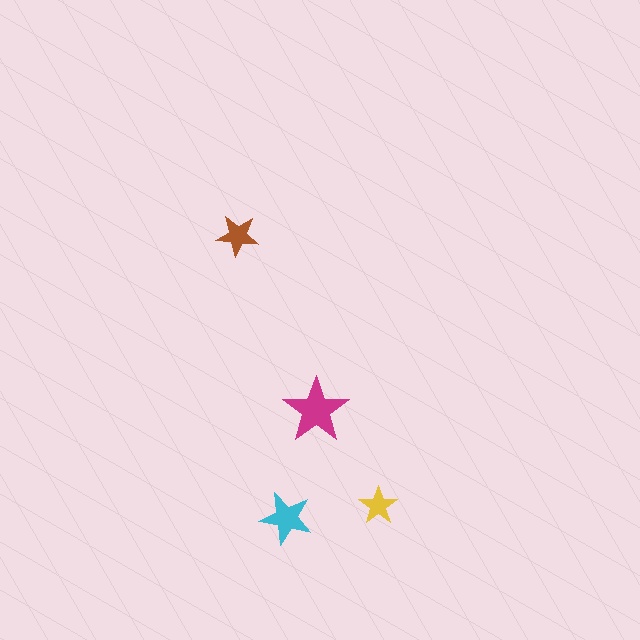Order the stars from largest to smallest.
the magenta one, the cyan one, the brown one, the yellow one.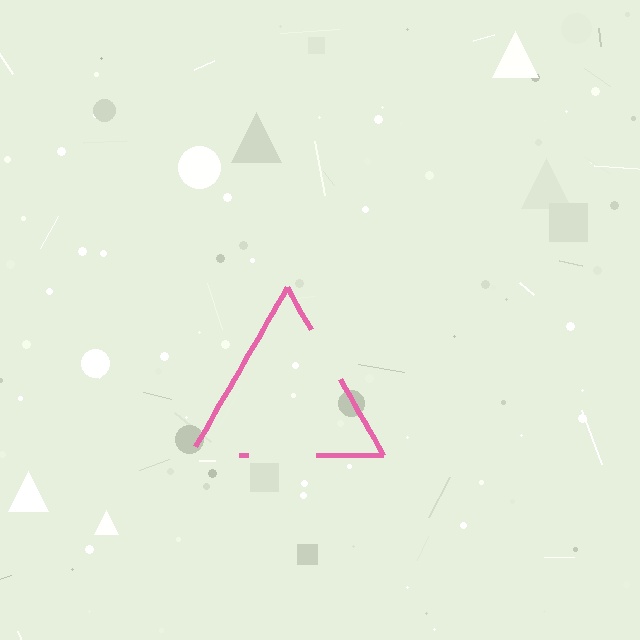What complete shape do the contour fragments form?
The contour fragments form a triangle.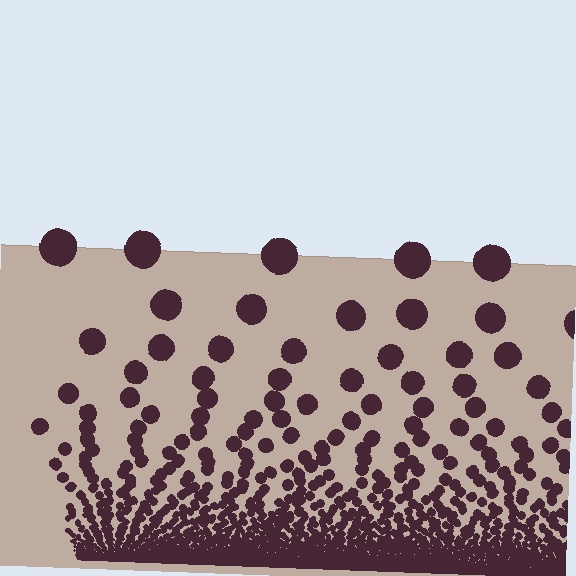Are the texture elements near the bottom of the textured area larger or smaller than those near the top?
Smaller. The gradient is inverted — elements near the bottom are smaller and denser.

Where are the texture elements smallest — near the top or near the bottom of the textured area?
Near the bottom.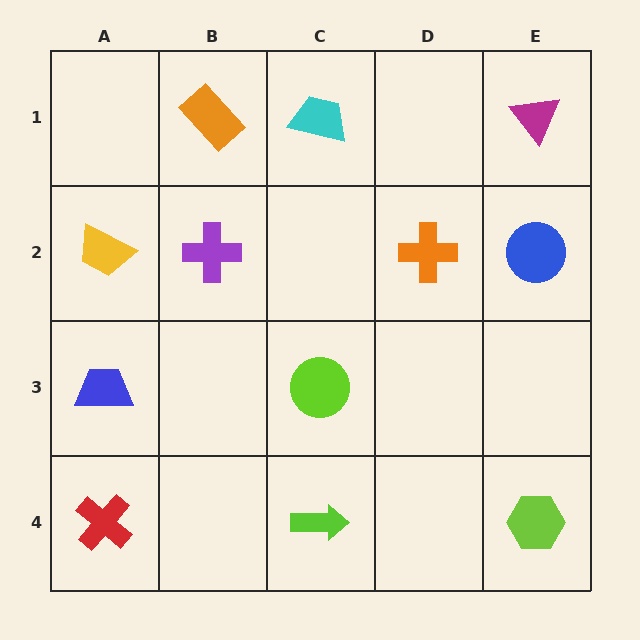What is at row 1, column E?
A magenta triangle.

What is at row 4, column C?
A lime arrow.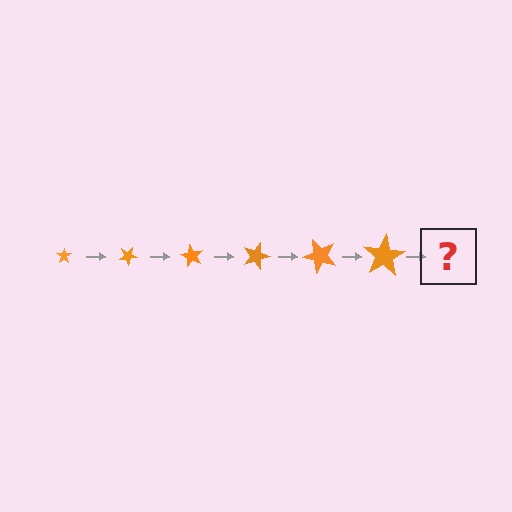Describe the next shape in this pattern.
It should be a star, larger than the previous one and rotated 180 degrees from the start.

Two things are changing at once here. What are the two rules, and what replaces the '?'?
The two rules are that the star grows larger each step and it rotates 30 degrees each step. The '?' should be a star, larger than the previous one and rotated 180 degrees from the start.